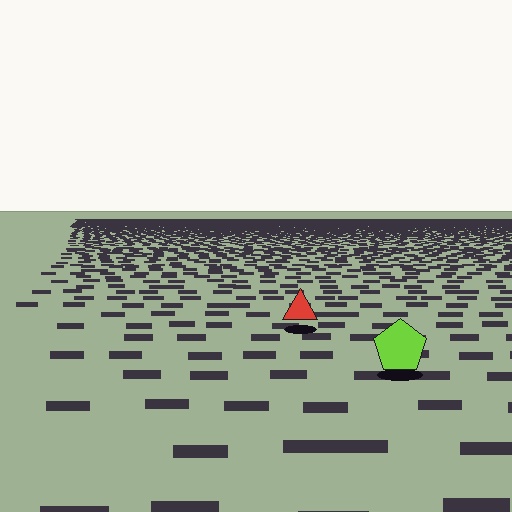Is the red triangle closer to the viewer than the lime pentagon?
No. The lime pentagon is closer — you can tell from the texture gradient: the ground texture is coarser near it.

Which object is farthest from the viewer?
The red triangle is farthest from the viewer. It appears smaller and the ground texture around it is denser.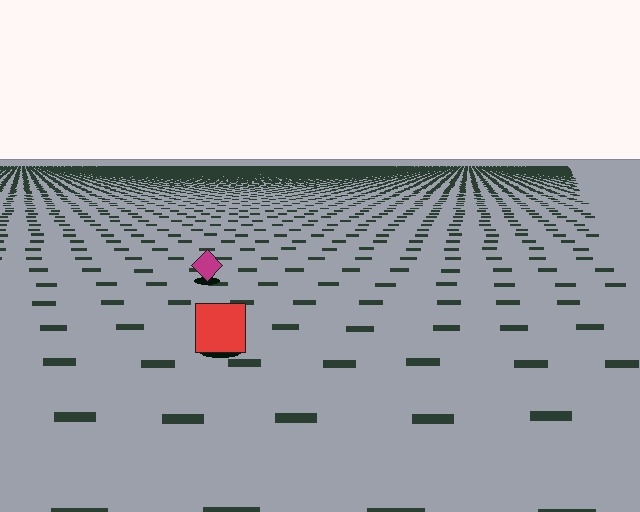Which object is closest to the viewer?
The red square is closest. The texture marks near it are larger and more spread out.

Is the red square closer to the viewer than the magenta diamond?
Yes. The red square is closer — you can tell from the texture gradient: the ground texture is coarser near it.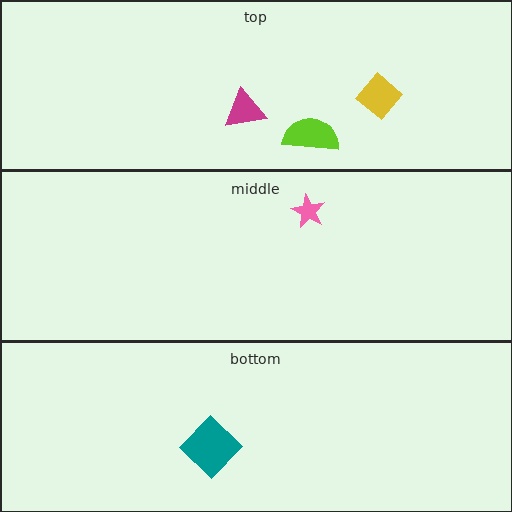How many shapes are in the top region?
3.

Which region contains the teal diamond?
The bottom region.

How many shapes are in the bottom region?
1.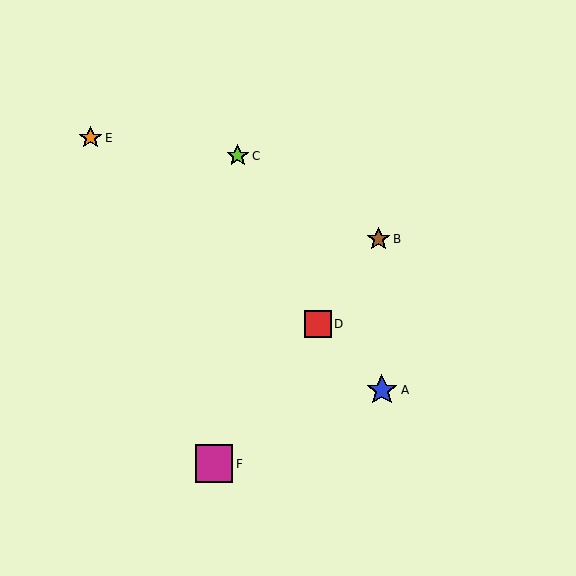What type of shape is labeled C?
Shape C is a lime star.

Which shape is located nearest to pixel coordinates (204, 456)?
The magenta square (labeled F) at (214, 464) is nearest to that location.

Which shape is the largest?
The magenta square (labeled F) is the largest.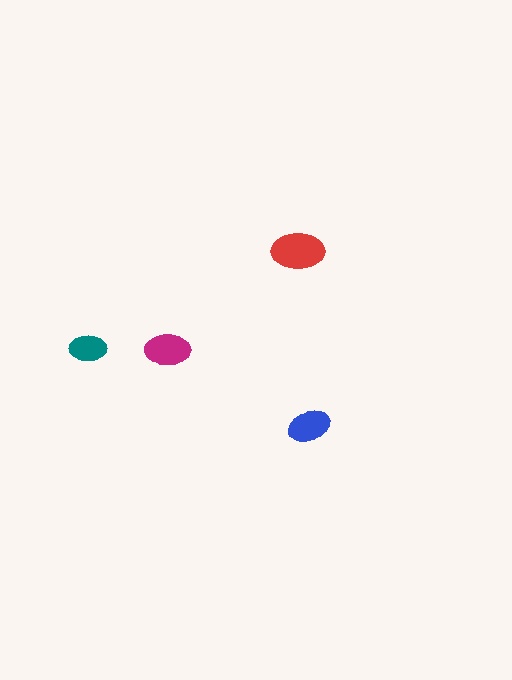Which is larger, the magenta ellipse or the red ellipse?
The red one.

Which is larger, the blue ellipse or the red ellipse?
The red one.